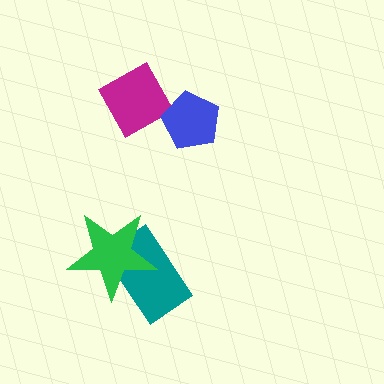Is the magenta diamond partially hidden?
Yes, it is partially covered by another shape.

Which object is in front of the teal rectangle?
The green star is in front of the teal rectangle.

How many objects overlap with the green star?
1 object overlaps with the green star.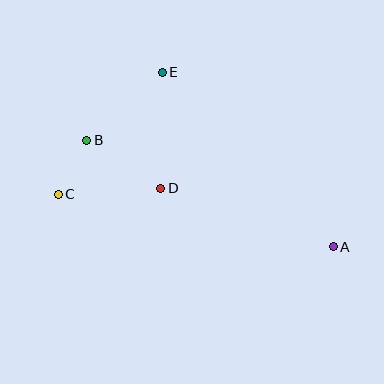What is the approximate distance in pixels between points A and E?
The distance between A and E is approximately 244 pixels.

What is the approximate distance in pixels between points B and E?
The distance between B and E is approximately 101 pixels.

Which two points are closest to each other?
Points B and C are closest to each other.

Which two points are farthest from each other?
Points A and C are farthest from each other.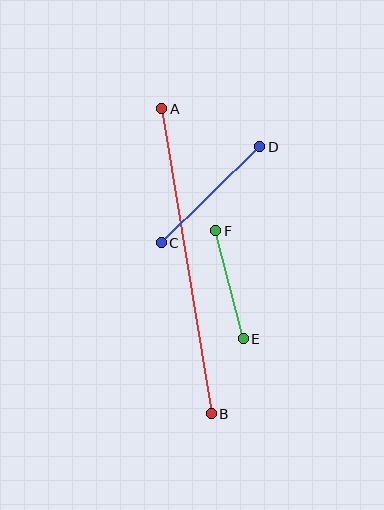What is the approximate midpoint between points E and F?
The midpoint is at approximately (230, 285) pixels.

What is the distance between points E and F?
The distance is approximately 112 pixels.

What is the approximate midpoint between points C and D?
The midpoint is at approximately (210, 195) pixels.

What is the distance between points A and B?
The distance is approximately 309 pixels.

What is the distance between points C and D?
The distance is approximately 137 pixels.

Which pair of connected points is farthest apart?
Points A and B are farthest apart.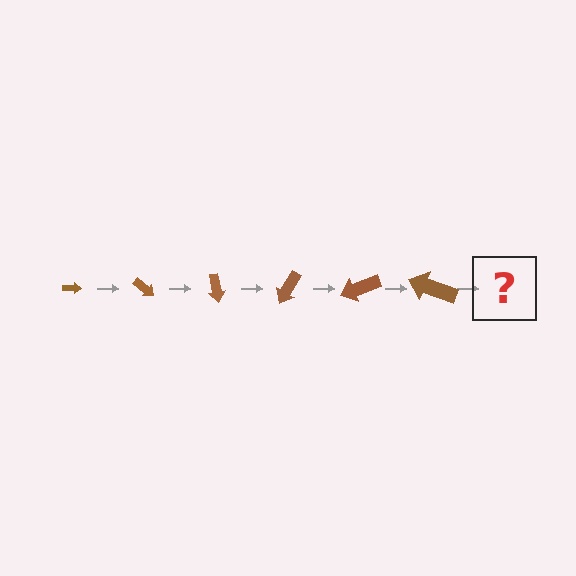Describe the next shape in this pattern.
It should be an arrow, larger than the previous one and rotated 240 degrees from the start.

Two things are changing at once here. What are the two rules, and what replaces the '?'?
The two rules are that the arrow grows larger each step and it rotates 40 degrees each step. The '?' should be an arrow, larger than the previous one and rotated 240 degrees from the start.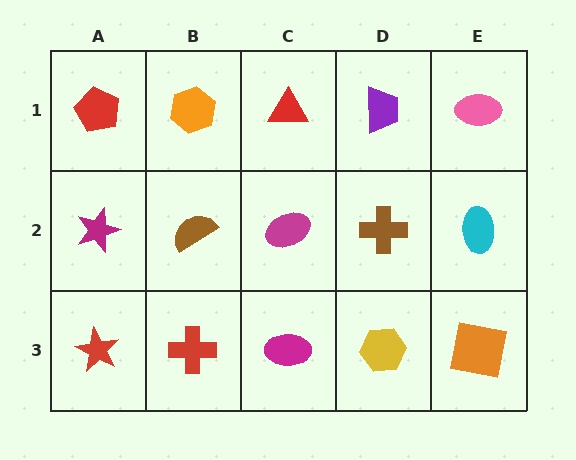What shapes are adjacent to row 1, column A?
A magenta star (row 2, column A), an orange hexagon (row 1, column B).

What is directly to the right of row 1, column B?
A red triangle.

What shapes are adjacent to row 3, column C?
A magenta ellipse (row 2, column C), a red cross (row 3, column B), a yellow hexagon (row 3, column D).